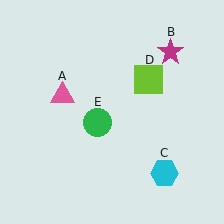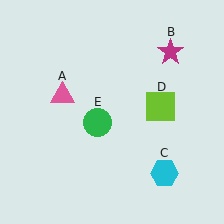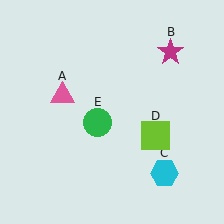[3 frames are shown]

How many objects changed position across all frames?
1 object changed position: lime square (object D).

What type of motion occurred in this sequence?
The lime square (object D) rotated clockwise around the center of the scene.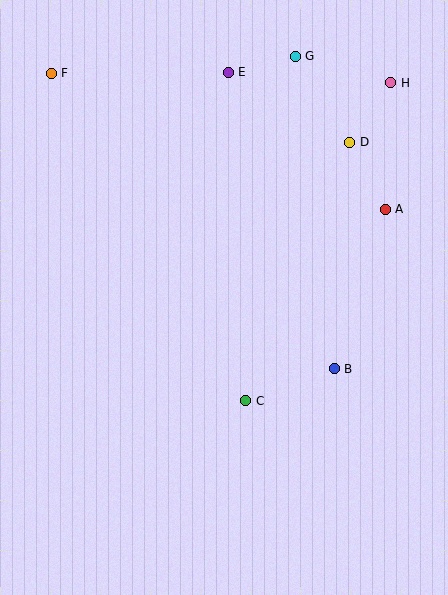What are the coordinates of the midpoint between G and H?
The midpoint between G and H is at (343, 70).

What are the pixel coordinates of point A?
Point A is at (385, 209).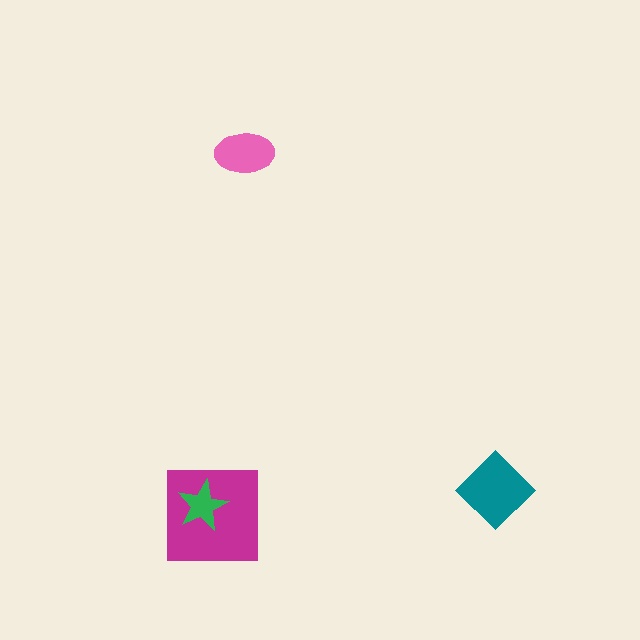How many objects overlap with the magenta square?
1 object overlaps with the magenta square.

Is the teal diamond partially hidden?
No, no other shape covers it.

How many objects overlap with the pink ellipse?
0 objects overlap with the pink ellipse.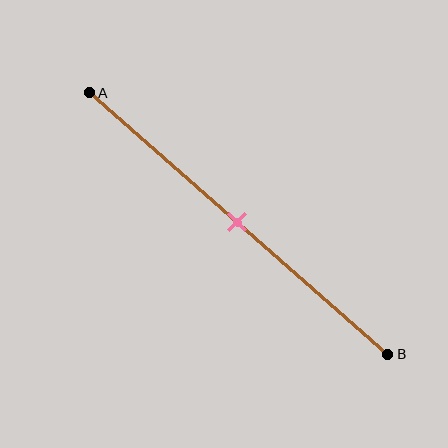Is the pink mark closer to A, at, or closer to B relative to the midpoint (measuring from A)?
The pink mark is approximately at the midpoint of segment AB.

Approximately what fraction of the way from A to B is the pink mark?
The pink mark is approximately 50% of the way from A to B.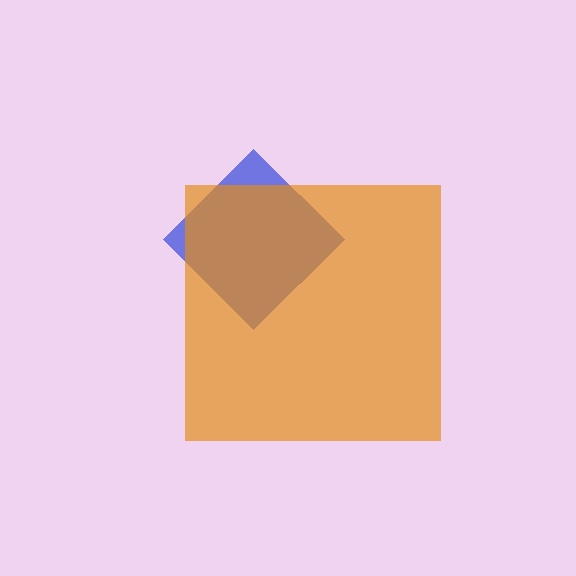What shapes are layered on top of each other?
The layered shapes are: a blue diamond, an orange square.